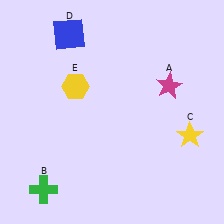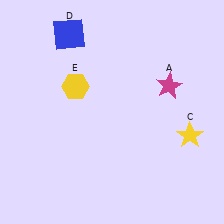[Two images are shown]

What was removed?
The green cross (B) was removed in Image 2.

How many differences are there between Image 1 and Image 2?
There is 1 difference between the two images.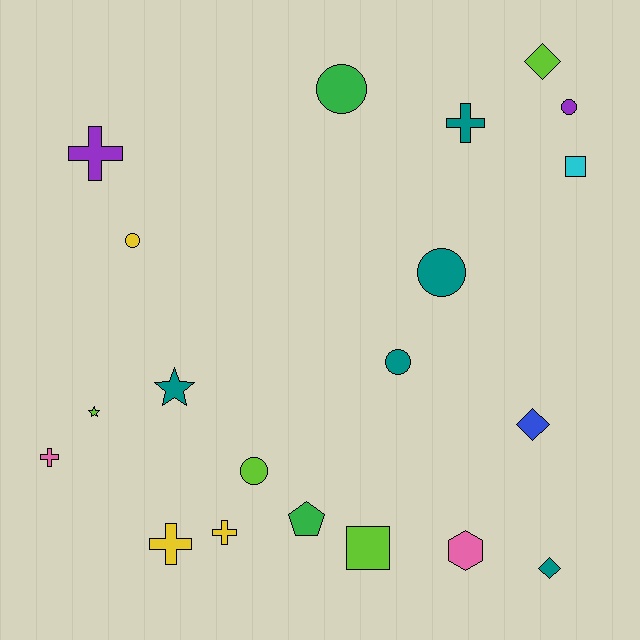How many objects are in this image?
There are 20 objects.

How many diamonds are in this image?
There are 3 diamonds.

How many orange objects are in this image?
There are no orange objects.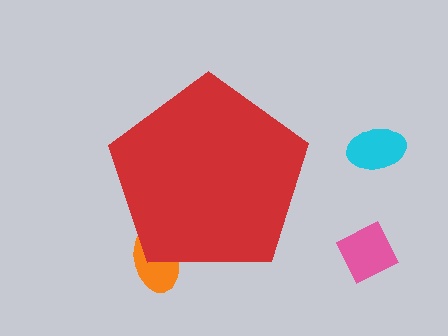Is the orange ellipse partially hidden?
Yes, the orange ellipse is partially hidden behind the red pentagon.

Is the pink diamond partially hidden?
No, the pink diamond is fully visible.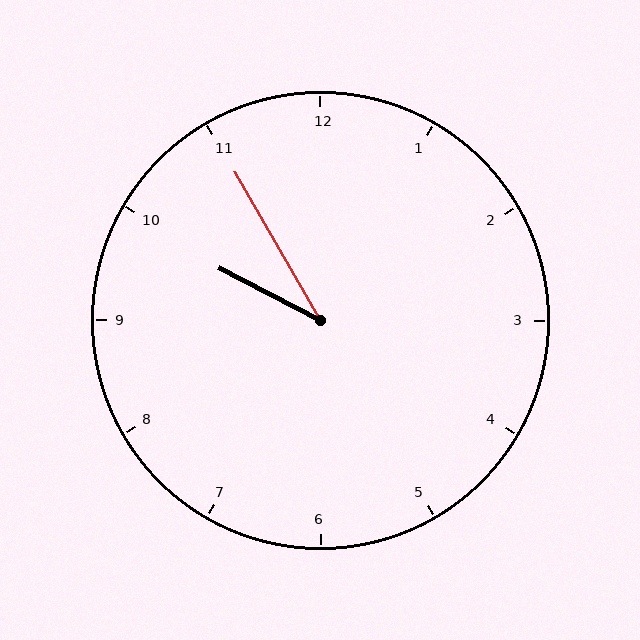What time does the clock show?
9:55.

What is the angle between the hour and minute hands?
Approximately 32 degrees.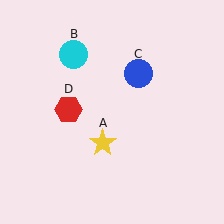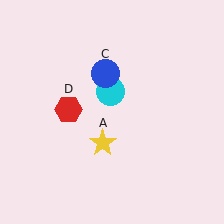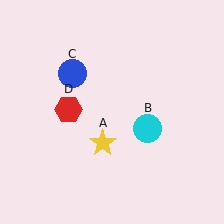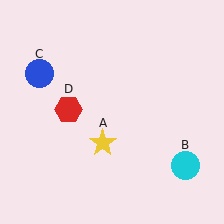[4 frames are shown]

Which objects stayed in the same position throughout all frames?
Yellow star (object A) and red hexagon (object D) remained stationary.